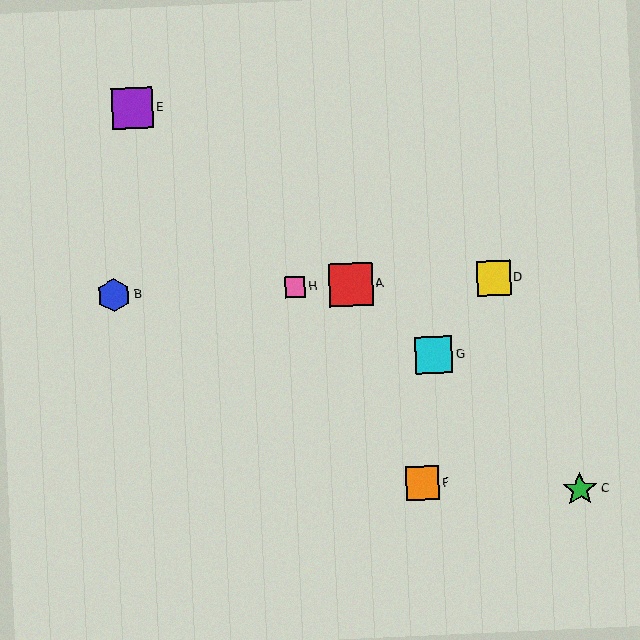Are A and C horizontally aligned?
No, A is at y≈285 and C is at y≈489.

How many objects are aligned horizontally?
4 objects (A, B, D, H) are aligned horizontally.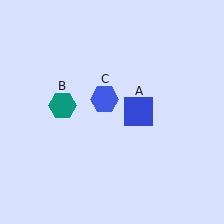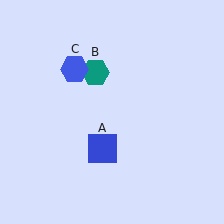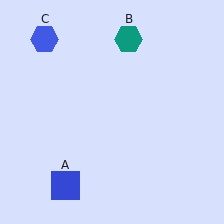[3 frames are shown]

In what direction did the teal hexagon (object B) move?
The teal hexagon (object B) moved up and to the right.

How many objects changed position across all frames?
3 objects changed position: blue square (object A), teal hexagon (object B), blue hexagon (object C).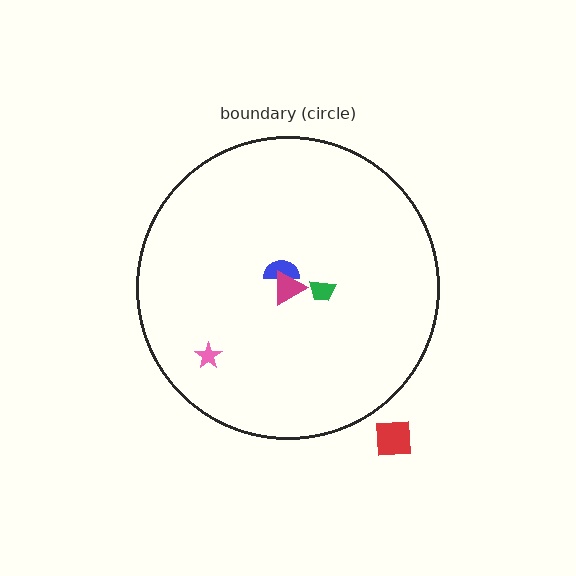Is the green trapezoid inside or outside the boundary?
Inside.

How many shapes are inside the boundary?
4 inside, 1 outside.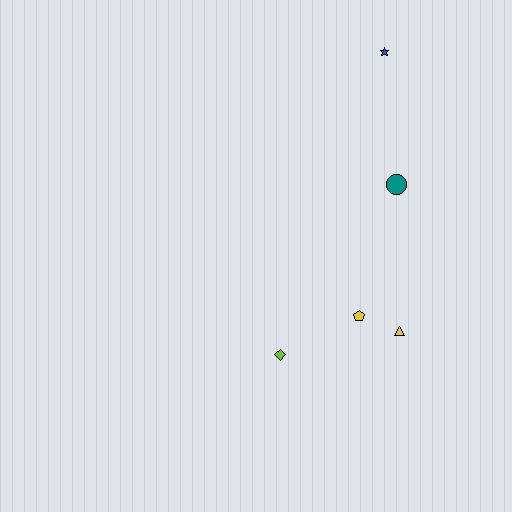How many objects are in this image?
There are 5 objects.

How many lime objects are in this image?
There is 1 lime object.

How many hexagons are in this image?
There are no hexagons.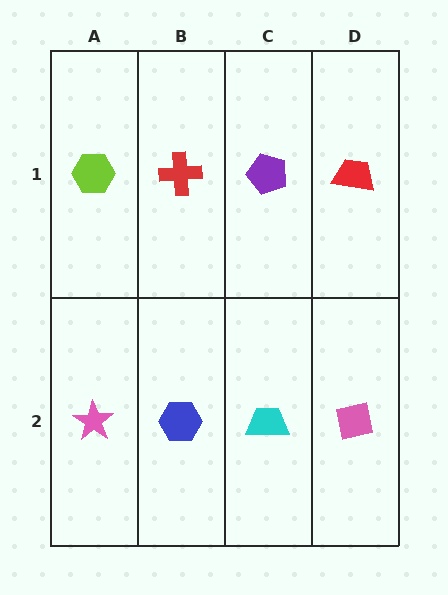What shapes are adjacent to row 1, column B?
A blue hexagon (row 2, column B), a lime hexagon (row 1, column A), a purple pentagon (row 1, column C).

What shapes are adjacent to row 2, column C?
A purple pentagon (row 1, column C), a blue hexagon (row 2, column B), a pink square (row 2, column D).